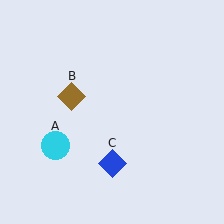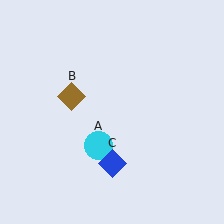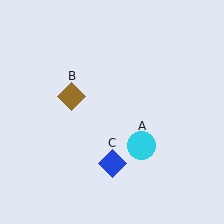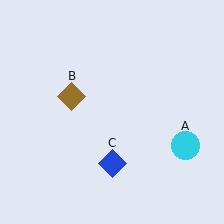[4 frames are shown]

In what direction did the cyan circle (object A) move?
The cyan circle (object A) moved right.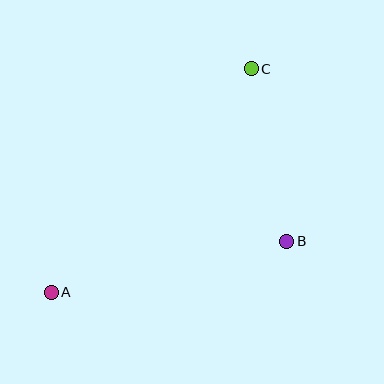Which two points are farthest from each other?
Points A and C are farthest from each other.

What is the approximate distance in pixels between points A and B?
The distance between A and B is approximately 241 pixels.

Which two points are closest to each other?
Points B and C are closest to each other.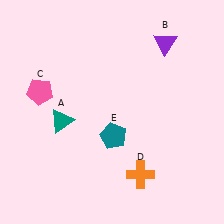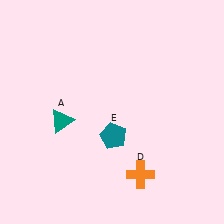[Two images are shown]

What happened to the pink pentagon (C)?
The pink pentagon (C) was removed in Image 2. It was in the top-left area of Image 1.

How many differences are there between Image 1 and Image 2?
There are 2 differences between the two images.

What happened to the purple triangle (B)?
The purple triangle (B) was removed in Image 2. It was in the top-right area of Image 1.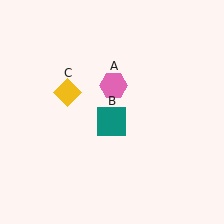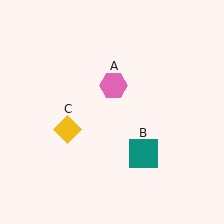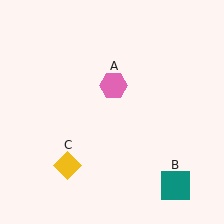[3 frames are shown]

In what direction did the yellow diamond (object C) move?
The yellow diamond (object C) moved down.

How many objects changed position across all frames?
2 objects changed position: teal square (object B), yellow diamond (object C).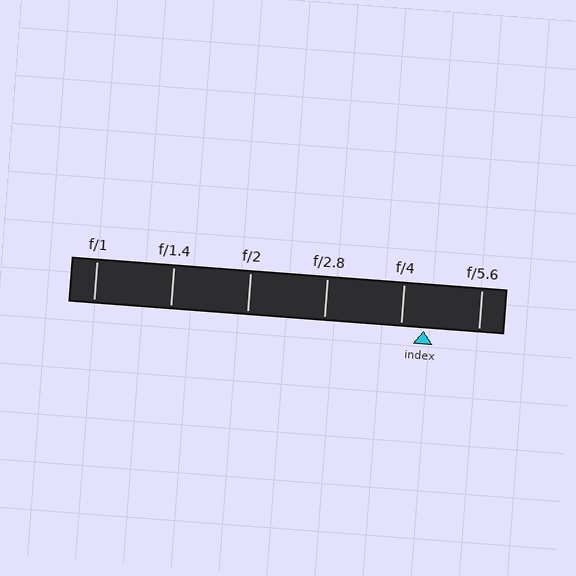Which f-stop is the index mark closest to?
The index mark is closest to f/4.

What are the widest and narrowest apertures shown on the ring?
The widest aperture shown is f/1 and the narrowest is f/5.6.